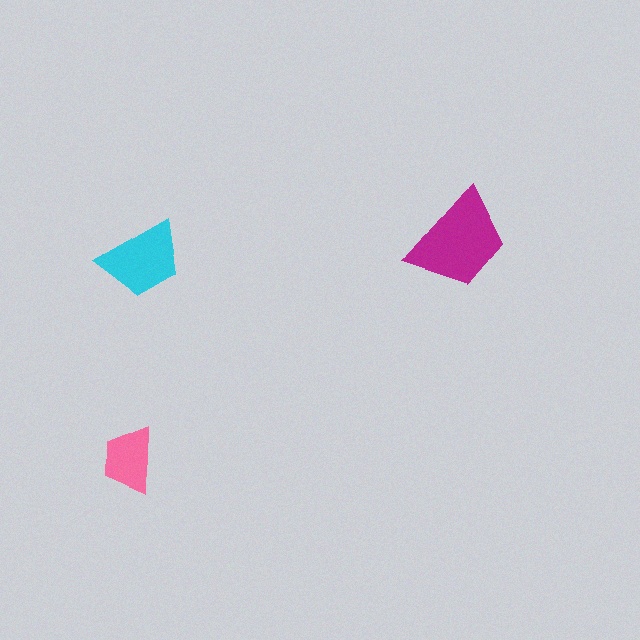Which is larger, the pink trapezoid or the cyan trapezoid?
The cyan one.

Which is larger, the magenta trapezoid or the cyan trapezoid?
The magenta one.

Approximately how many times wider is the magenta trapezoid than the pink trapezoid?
About 1.5 times wider.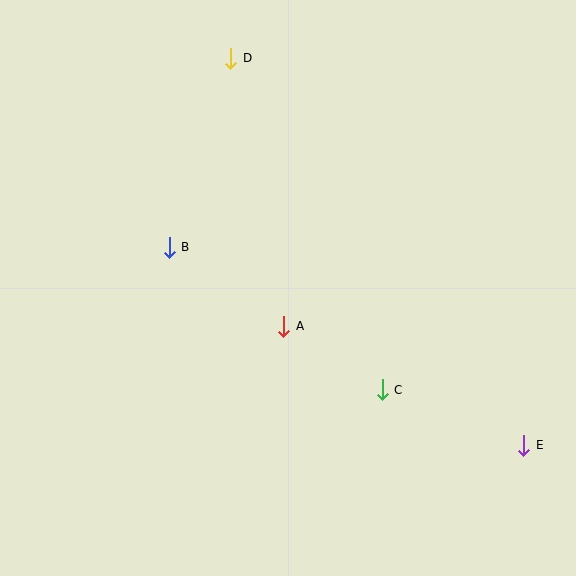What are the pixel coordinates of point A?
Point A is at (284, 326).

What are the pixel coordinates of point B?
Point B is at (169, 247).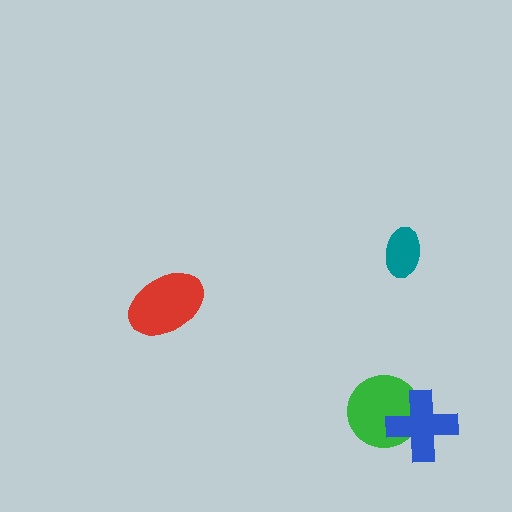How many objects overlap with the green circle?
1 object overlaps with the green circle.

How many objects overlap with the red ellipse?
0 objects overlap with the red ellipse.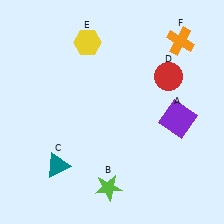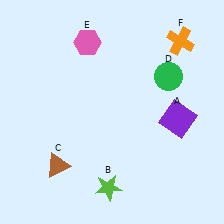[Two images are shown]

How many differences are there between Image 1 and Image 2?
There are 3 differences between the two images.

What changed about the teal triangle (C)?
In Image 1, C is teal. In Image 2, it changed to brown.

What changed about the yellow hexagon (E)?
In Image 1, E is yellow. In Image 2, it changed to pink.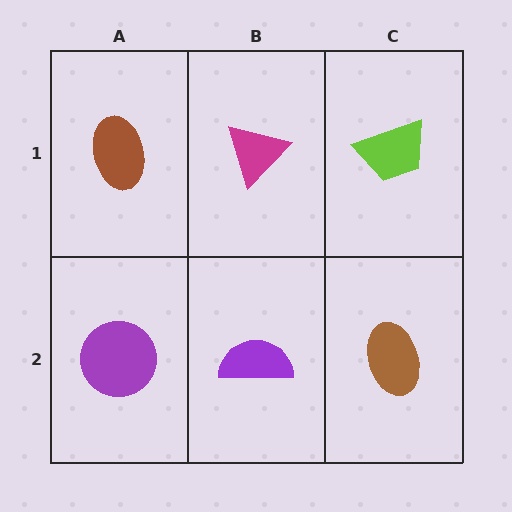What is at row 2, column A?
A purple circle.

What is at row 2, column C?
A brown ellipse.